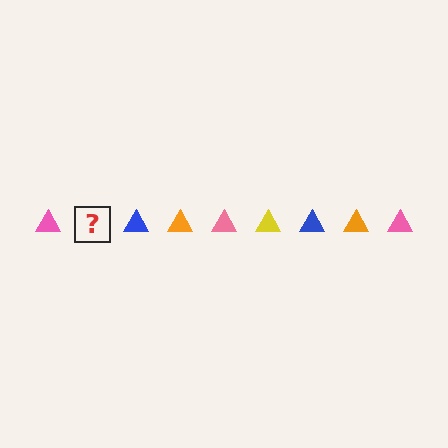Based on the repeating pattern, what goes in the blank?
The blank should be a yellow triangle.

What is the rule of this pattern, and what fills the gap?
The rule is that the pattern cycles through pink, yellow, blue, orange triangles. The gap should be filled with a yellow triangle.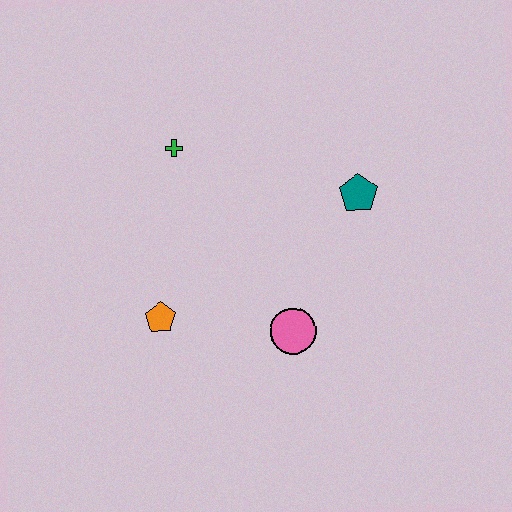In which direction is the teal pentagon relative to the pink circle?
The teal pentagon is above the pink circle.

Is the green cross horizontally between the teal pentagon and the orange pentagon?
Yes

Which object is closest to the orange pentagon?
The pink circle is closest to the orange pentagon.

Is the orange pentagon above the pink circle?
Yes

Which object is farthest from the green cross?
The pink circle is farthest from the green cross.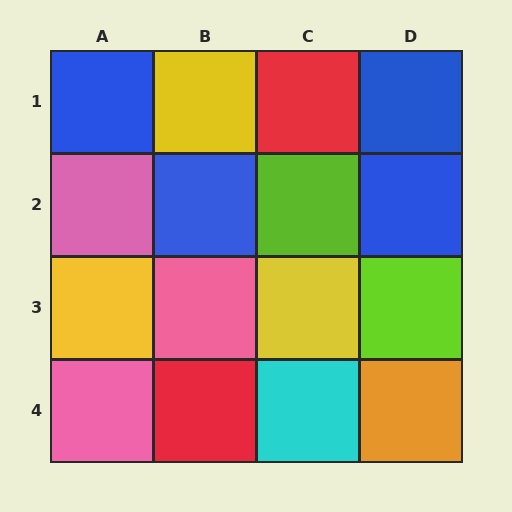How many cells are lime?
2 cells are lime.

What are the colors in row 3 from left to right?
Yellow, pink, yellow, lime.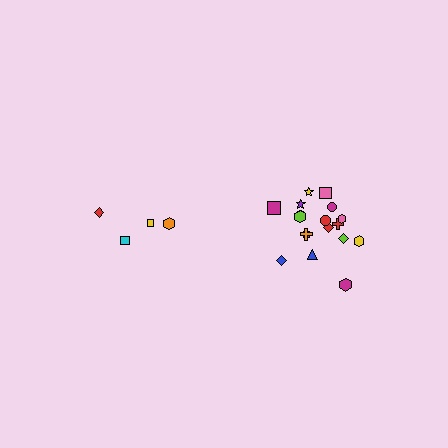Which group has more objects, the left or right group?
The right group.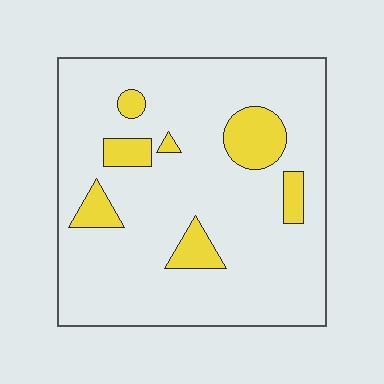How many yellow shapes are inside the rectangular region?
7.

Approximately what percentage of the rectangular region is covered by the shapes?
Approximately 15%.